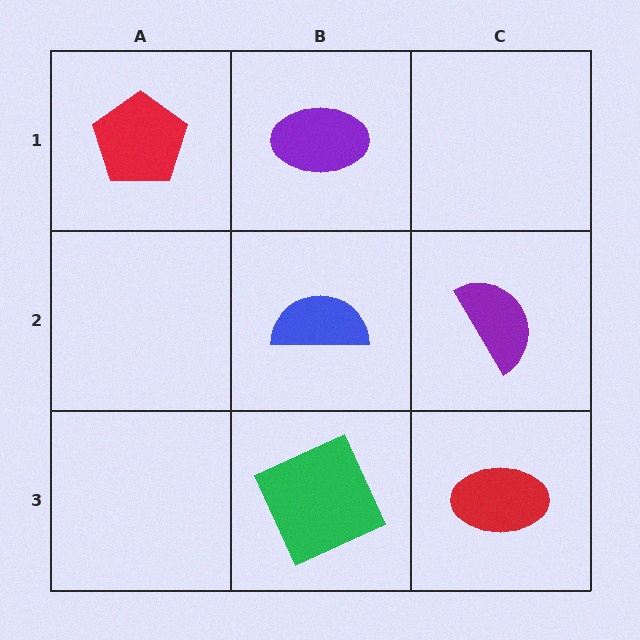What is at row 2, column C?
A purple semicircle.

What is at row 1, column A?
A red pentagon.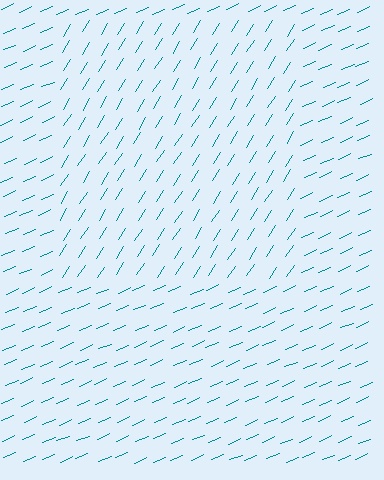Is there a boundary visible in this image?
Yes, there is a texture boundary formed by a change in line orientation.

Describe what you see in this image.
The image is filled with small teal line segments. A rectangle region in the image has lines oriented differently from the surrounding lines, creating a visible texture boundary.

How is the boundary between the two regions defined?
The boundary is defined purely by a change in line orientation (approximately 34 degrees difference). All lines are the same color and thickness.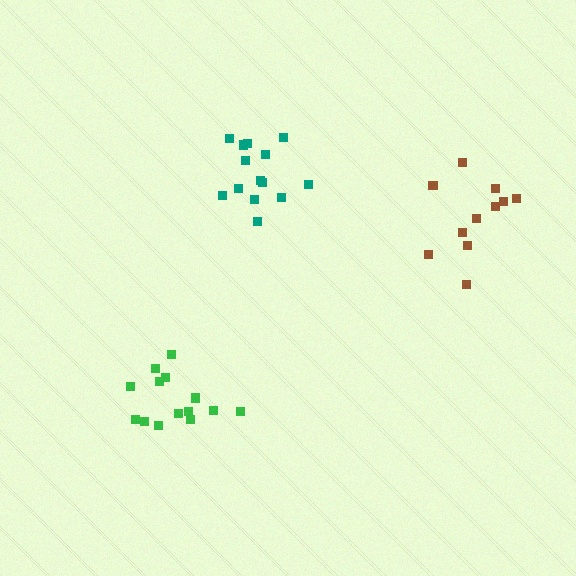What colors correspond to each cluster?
The clusters are colored: teal, green, brown.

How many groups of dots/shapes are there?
There are 3 groups.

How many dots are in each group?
Group 1: 14 dots, Group 2: 14 dots, Group 3: 11 dots (39 total).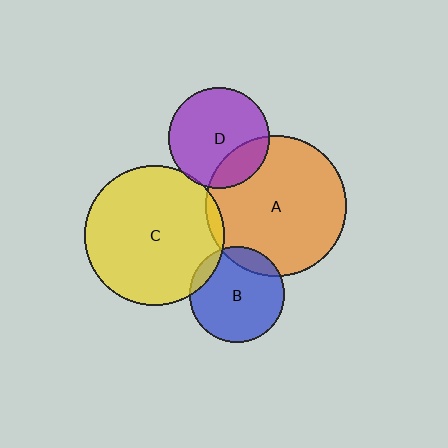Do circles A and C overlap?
Yes.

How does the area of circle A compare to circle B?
Approximately 2.2 times.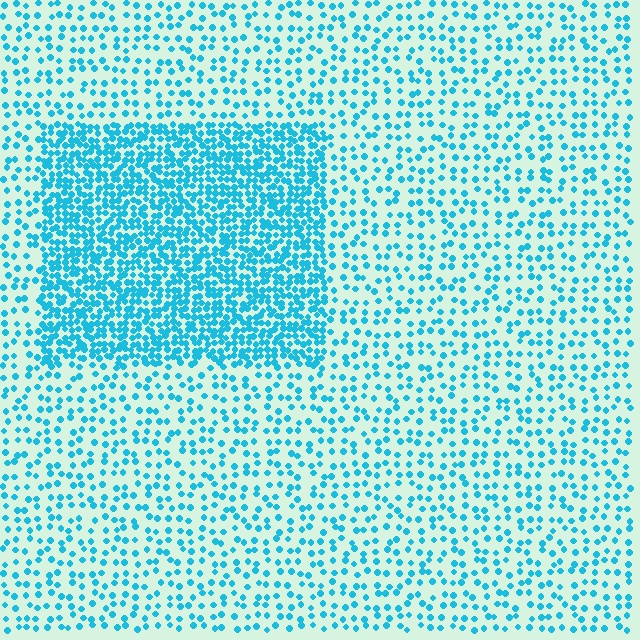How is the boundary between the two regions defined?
The boundary is defined by a change in element density (approximately 2.6x ratio). All elements are the same color, size, and shape.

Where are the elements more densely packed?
The elements are more densely packed inside the rectangle boundary.